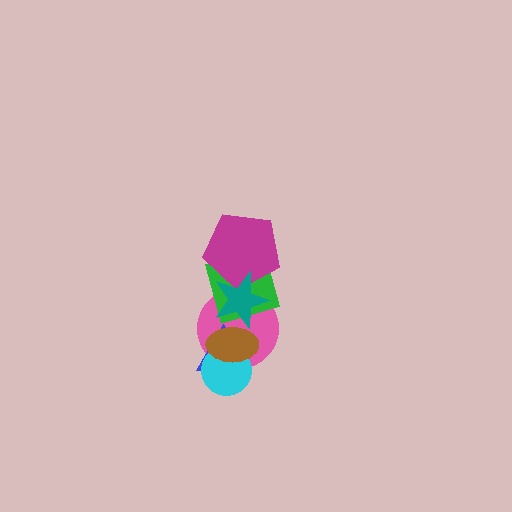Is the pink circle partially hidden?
Yes, it is partially covered by another shape.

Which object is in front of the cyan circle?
The brown ellipse is in front of the cyan circle.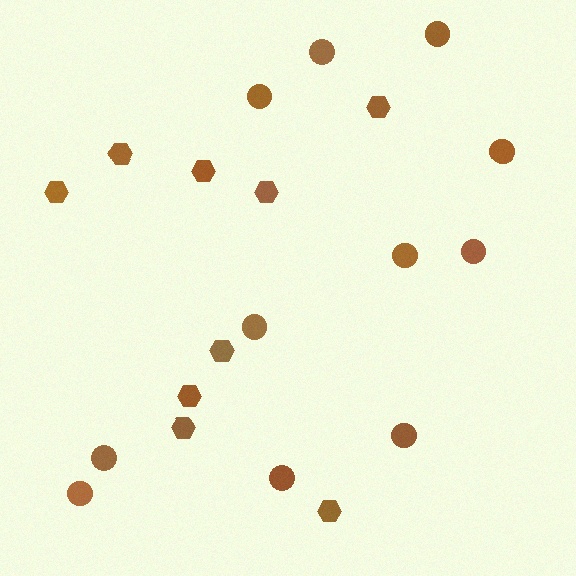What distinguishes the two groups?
There are 2 groups: one group of hexagons (9) and one group of circles (11).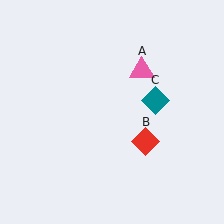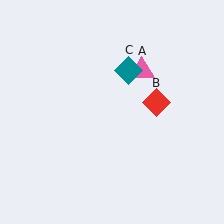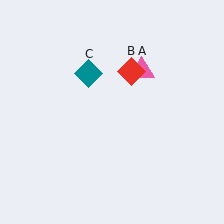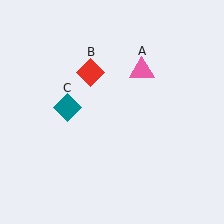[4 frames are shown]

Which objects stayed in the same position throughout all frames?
Pink triangle (object A) remained stationary.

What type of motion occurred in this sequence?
The red diamond (object B), teal diamond (object C) rotated counterclockwise around the center of the scene.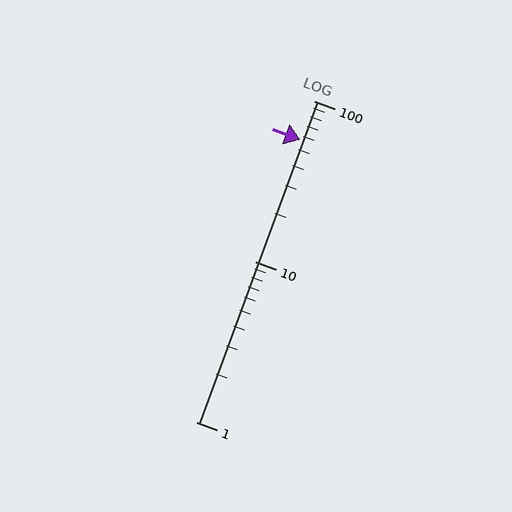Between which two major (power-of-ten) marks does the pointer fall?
The pointer is between 10 and 100.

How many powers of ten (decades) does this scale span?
The scale spans 2 decades, from 1 to 100.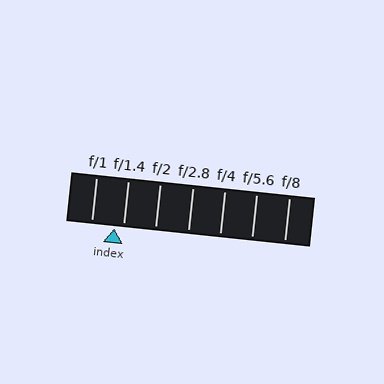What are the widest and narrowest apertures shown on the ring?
The widest aperture shown is f/1 and the narrowest is f/8.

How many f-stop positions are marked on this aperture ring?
There are 7 f-stop positions marked.